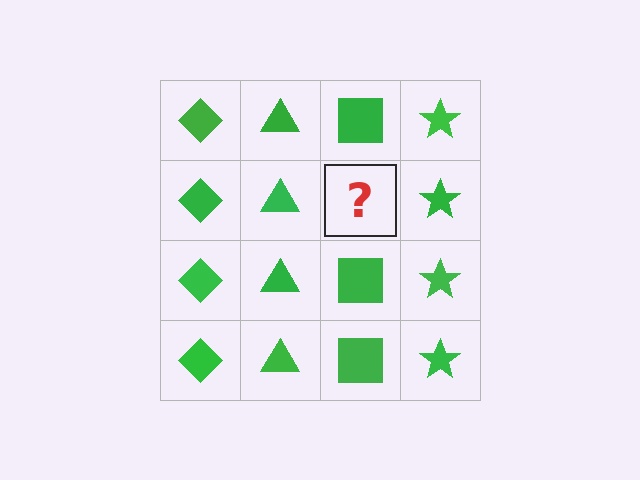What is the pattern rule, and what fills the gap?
The rule is that each column has a consistent shape. The gap should be filled with a green square.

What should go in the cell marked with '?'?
The missing cell should contain a green square.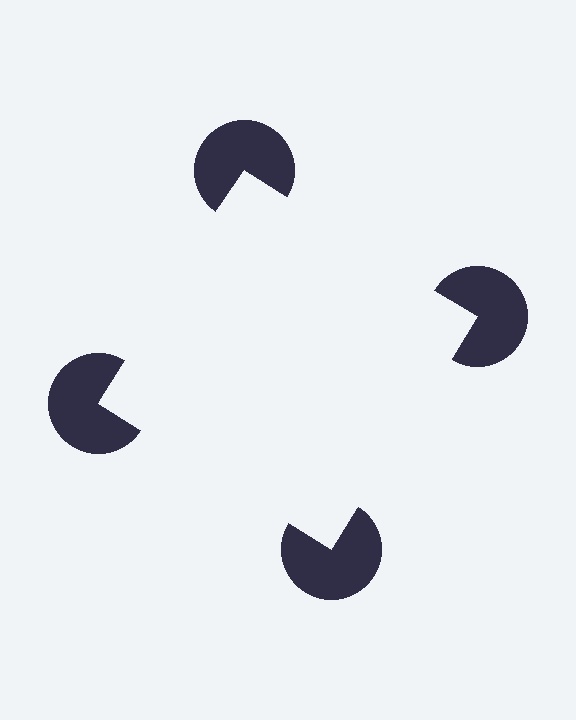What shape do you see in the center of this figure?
An illusory square — its edges are inferred from the aligned wedge cuts in the pac-man discs, not physically drawn.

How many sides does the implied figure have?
4 sides.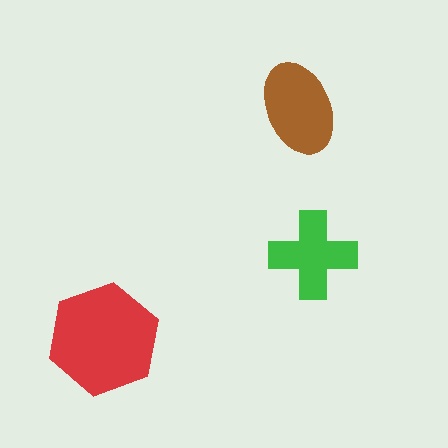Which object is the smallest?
The green cross.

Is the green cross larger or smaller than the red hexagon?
Smaller.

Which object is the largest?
The red hexagon.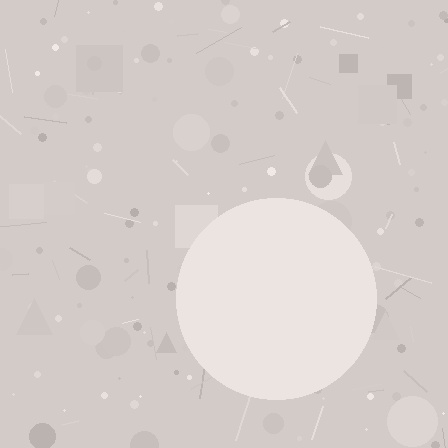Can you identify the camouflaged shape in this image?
The camouflaged shape is a circle.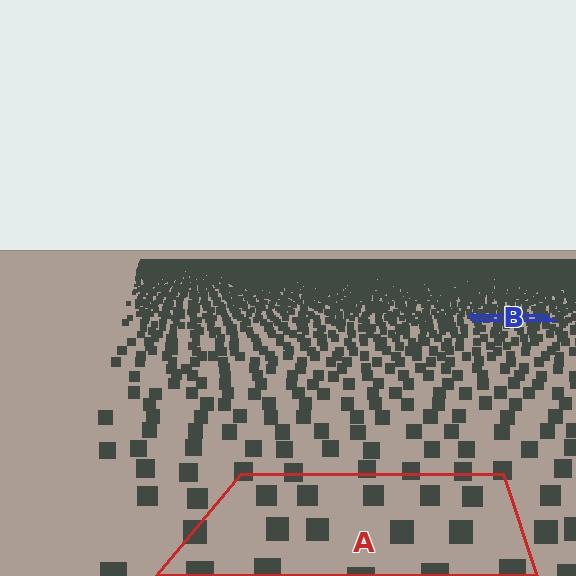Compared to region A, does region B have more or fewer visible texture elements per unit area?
Region B has more texture elements per unit area — they are packed more densely because it is farther away.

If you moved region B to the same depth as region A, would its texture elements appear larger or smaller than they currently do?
They would appear larger. At a closer depth, the same texture elements are projected at a bigger on-screen size.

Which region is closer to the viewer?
Region A is closer. The texture elements there are larger and more spread out.